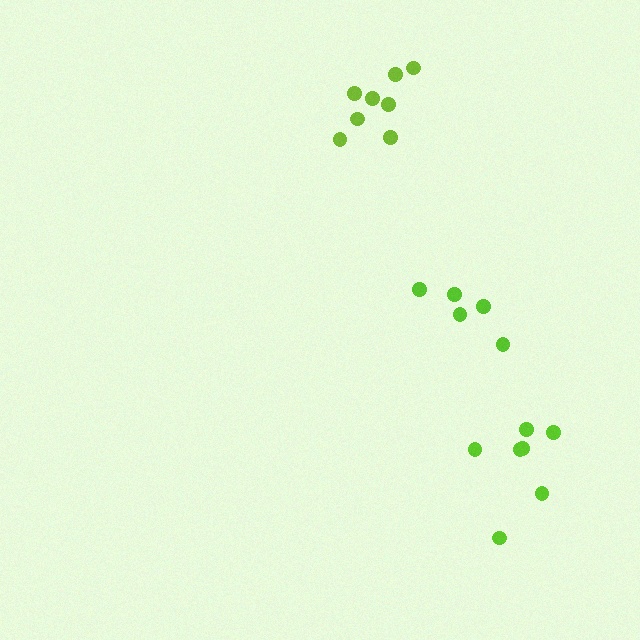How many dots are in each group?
Group 1: 8 dots, Group 2: 7 dots, Group 3: 5 dots (20 total).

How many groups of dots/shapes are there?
There are 3 groups.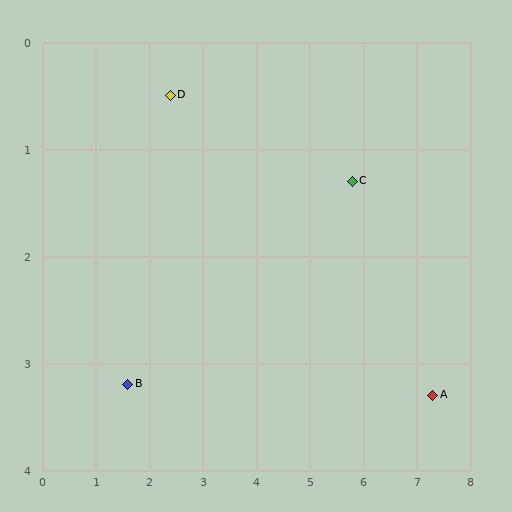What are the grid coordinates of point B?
Point B is at approximately (1.6, 3.2).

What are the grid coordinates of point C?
Point C is at approximately (5.8, 1.3).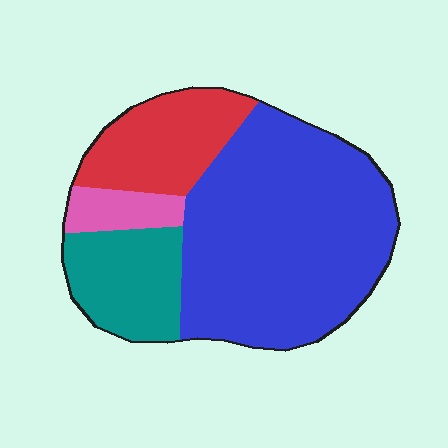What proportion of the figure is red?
Red covers 18% of the figure.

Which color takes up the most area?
Blue, at roughly 60%.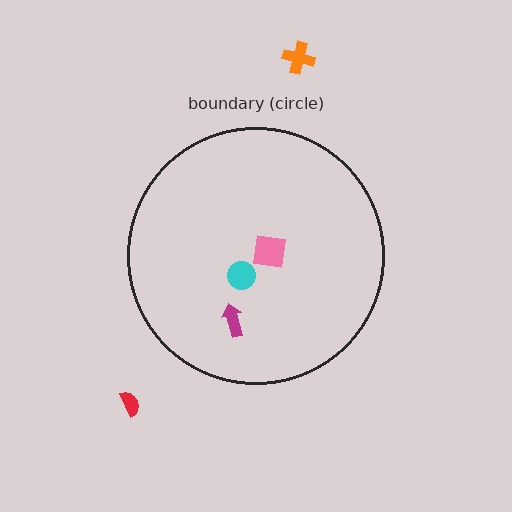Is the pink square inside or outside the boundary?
Inside.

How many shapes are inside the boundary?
3 inside, 2 outside.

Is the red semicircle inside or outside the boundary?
Outside.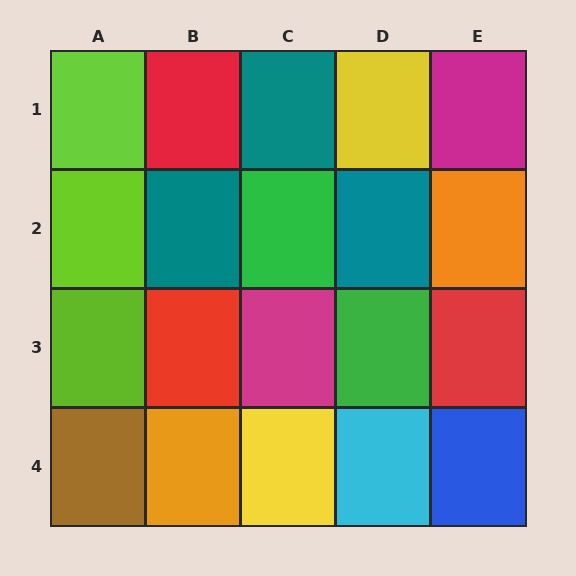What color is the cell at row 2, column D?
Teal.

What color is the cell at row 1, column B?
Red.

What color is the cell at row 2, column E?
Orange.